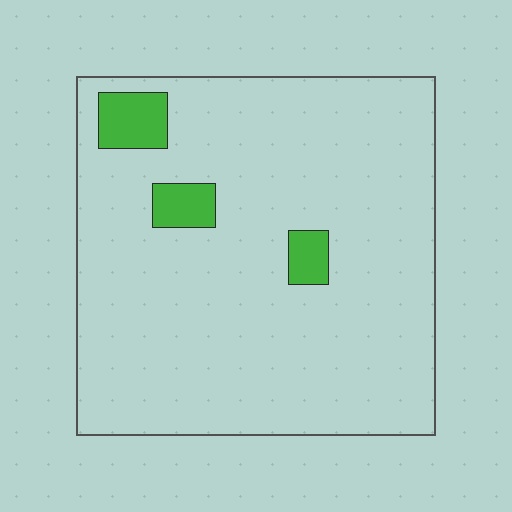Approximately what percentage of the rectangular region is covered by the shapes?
Approximately 5%.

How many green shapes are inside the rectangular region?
3.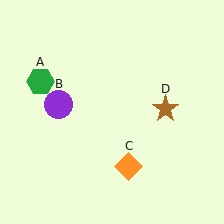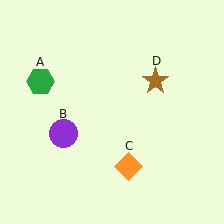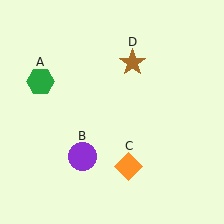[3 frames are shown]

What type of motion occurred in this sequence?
The purple circle (object B), brown star (object D) rotated counterclockwise around the center of the scene.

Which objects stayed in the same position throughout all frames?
Green hexagon (object A) and orange diamond (object C) remained stationary.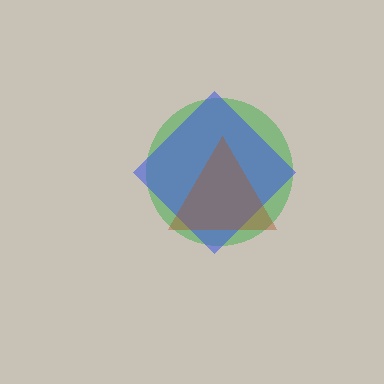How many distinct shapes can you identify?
There are 3 distinct shapes: a green circle, a blue diamond, a brown triangle.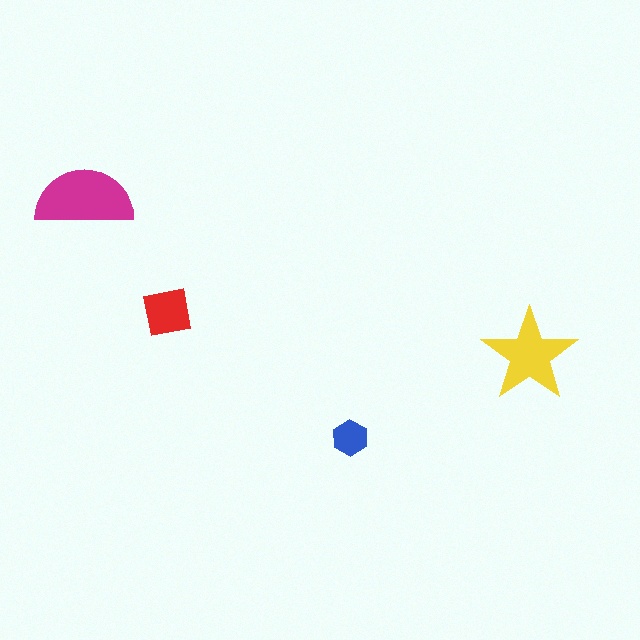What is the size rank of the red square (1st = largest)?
3rd.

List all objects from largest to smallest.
The magenta semicircle, the yellow star, the red square, the blue hexagon.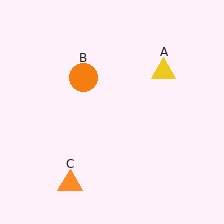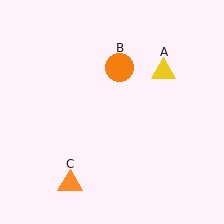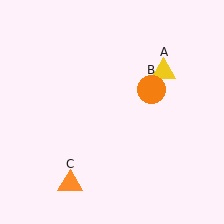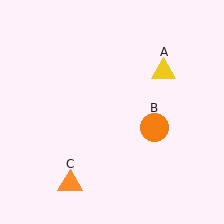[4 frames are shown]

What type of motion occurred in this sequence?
The orange circle (object B) rotated clockwise around the center of the scene.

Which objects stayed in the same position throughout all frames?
Yellow triangle (object A) and orange triangle (object C) remained stationary.